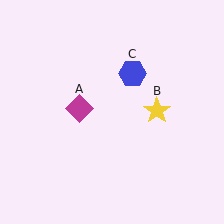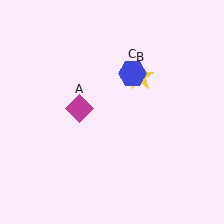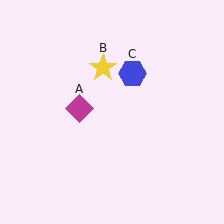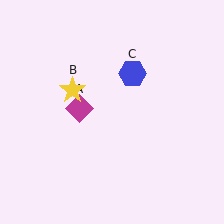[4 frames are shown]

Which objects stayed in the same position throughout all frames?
Magenta diamond (object A) and blue hexagon (object C) remained stationary.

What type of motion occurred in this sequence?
The yellow star (object B) rotated counterclockwise around the center of the scene.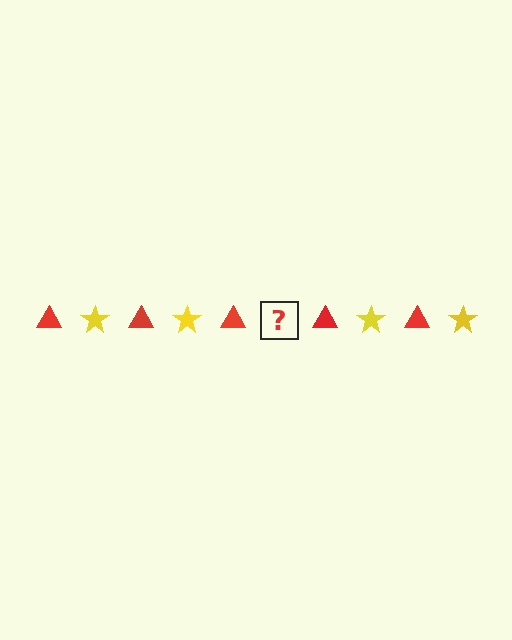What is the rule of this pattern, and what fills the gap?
The rule is that the pattern alternates between red triangle and yellow star. The gap should be filled with a yellow star.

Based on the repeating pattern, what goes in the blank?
The blank should be a yellow star.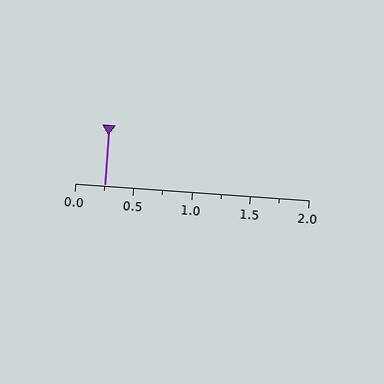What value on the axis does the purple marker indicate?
The marker indicates approximately 0.25.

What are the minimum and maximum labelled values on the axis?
The axis runs from 0.0 to 2.0.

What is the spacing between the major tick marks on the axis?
The major ticks are spaced 0.5 apart.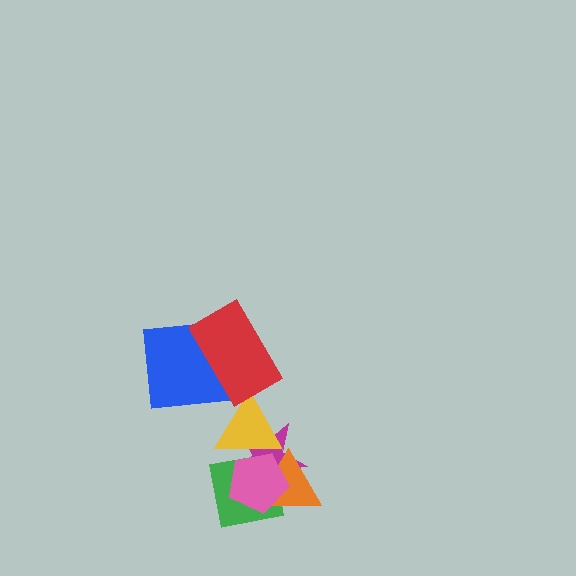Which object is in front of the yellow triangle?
The pink pentagon is in front of the yellow triangle.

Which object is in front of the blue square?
The red rectangle is in front of the blue square.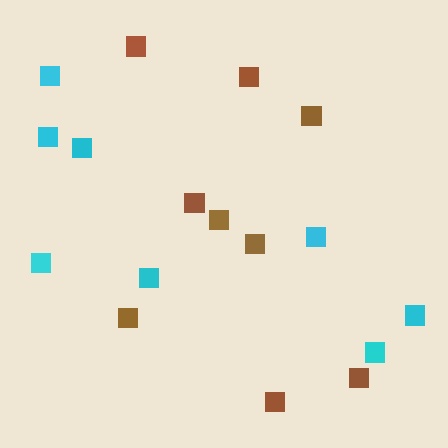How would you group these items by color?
There are 2 groups: one group of brown squares (9) and one group of cyan squares (8).